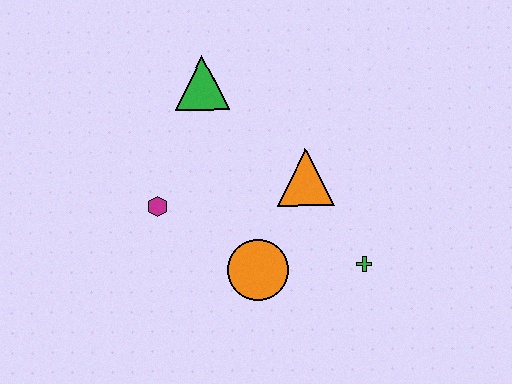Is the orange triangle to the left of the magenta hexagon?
No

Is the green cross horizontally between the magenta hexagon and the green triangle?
No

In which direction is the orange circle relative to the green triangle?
The orange circle is below the green triangle.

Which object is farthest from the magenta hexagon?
The green cross is farthest from the magenta hexagon.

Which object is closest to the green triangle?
The magenta hexagon is closest to the green triangle.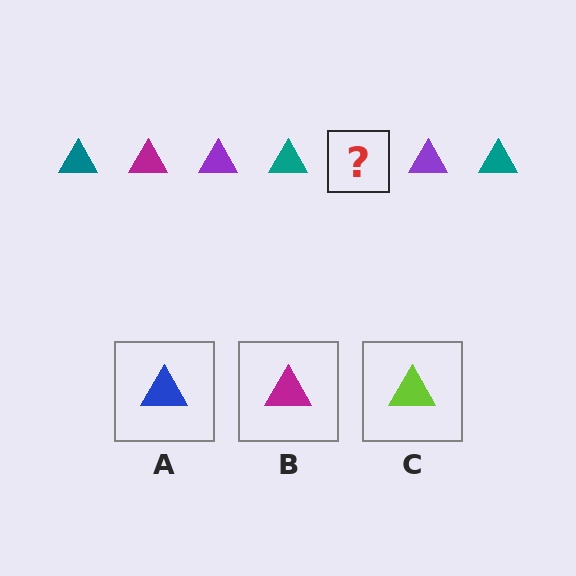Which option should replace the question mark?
Option B.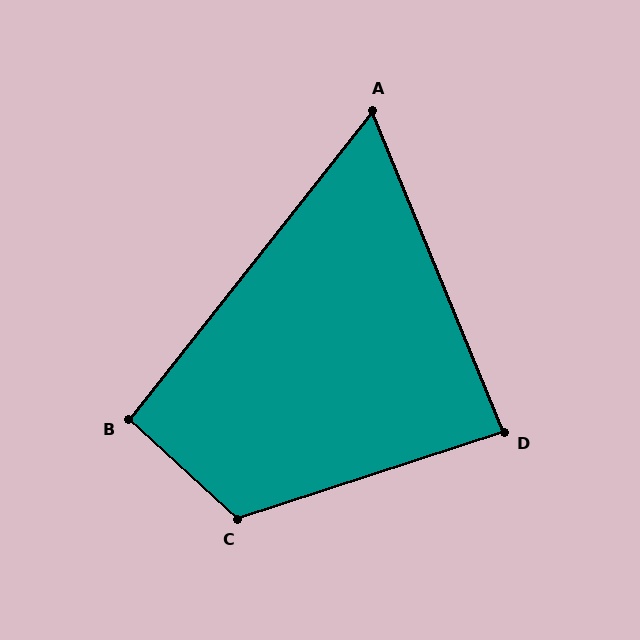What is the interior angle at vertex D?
Approximately 86 degrees (approximately right).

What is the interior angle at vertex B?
Approximately 94 degrees (approximately right).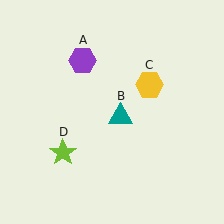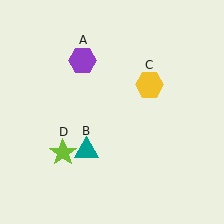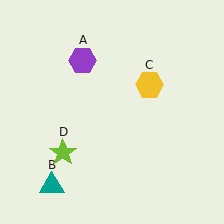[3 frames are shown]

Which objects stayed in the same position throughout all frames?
Purple hexagon (object A) and yellow hexagon (object C) and lime star (object D) remained stationary.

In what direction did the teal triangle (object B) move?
The teal triangle (object B) moved down and to the left.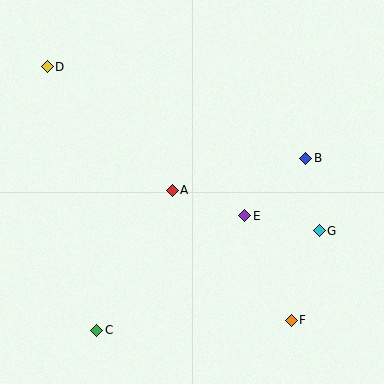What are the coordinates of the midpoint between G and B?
The midpoint between G and B is at (313, 194).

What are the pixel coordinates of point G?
Point G is at (319, 231).